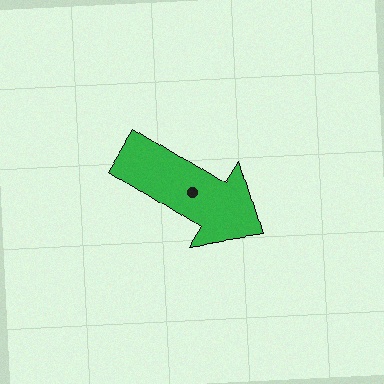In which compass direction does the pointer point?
Southeast.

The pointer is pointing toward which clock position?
Roughly 4 o'clock.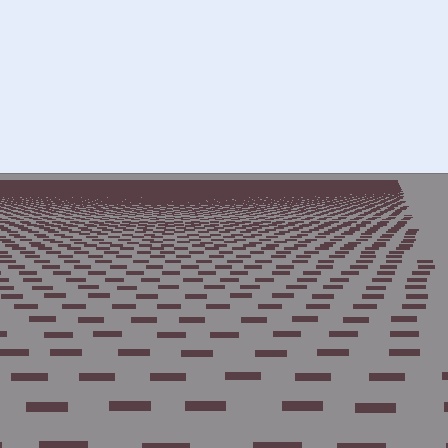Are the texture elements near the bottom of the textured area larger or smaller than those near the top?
Larger. Near the bottom, elements are closer to the viewer and appear at a bigger on-screen size.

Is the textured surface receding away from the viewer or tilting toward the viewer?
The surface is receding away from the viewer. Texture elements get smaller and denser toward the top.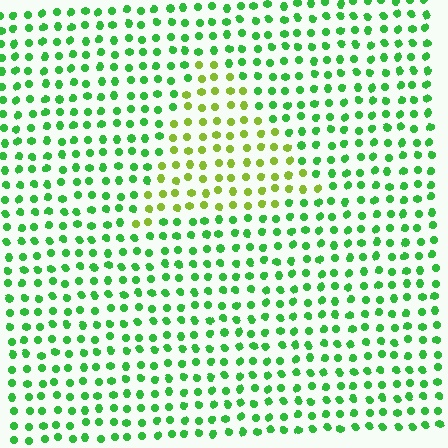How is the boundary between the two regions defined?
The boundary is defined purely by a slight shift in hue (about 42 degrees). Spacing, size, and orientation are identical on both sides.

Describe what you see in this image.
The image is filled with small green elements in a uniform arrangement. A triangle-shaped region is visible where the elements are tinted to a slightly different hue, forming a subtle color boundary.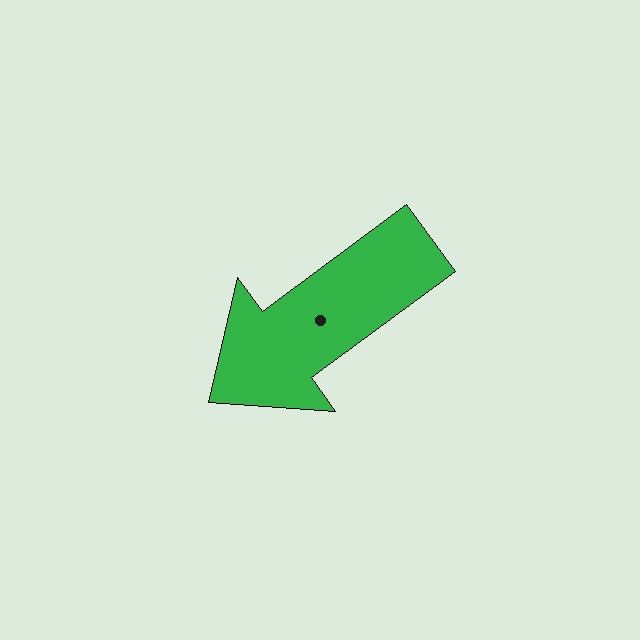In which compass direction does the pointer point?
Southwest.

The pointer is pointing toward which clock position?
Roughly 8 o'clock.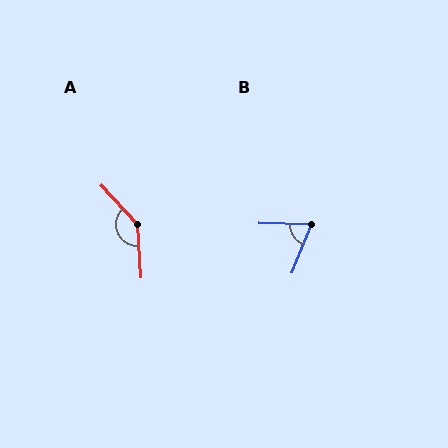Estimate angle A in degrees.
Approximately 142 degrees.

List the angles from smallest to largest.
B (70°), A (142°).